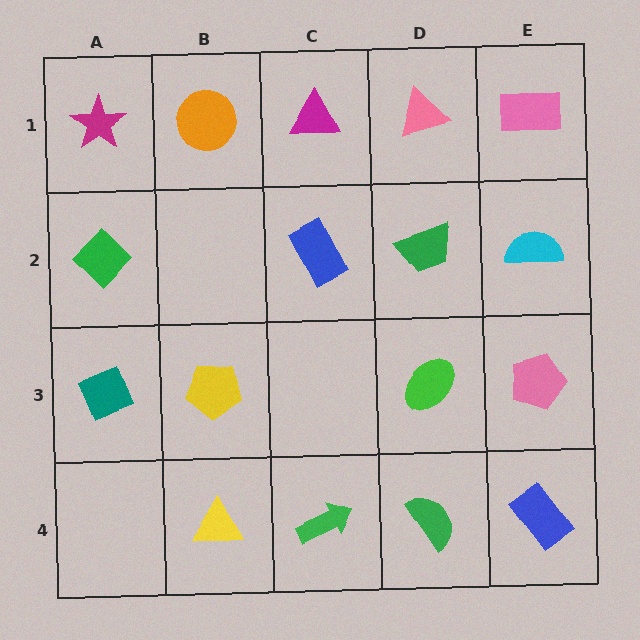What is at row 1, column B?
An orange circle.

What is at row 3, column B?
A yellow pentagon.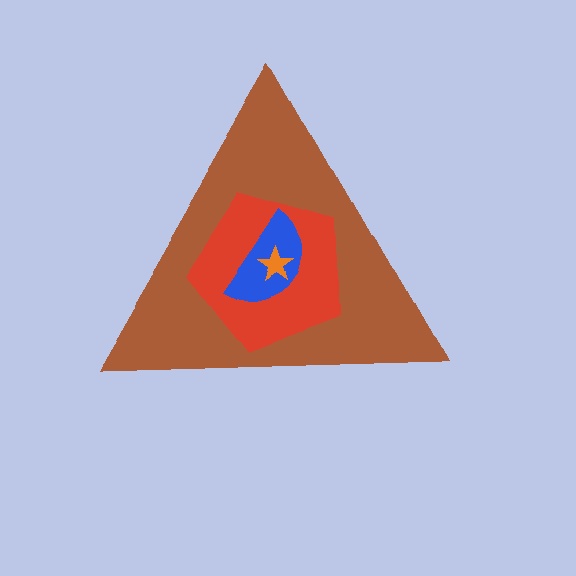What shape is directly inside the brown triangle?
The red pentagon.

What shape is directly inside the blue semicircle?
The orange star.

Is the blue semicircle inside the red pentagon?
Yes.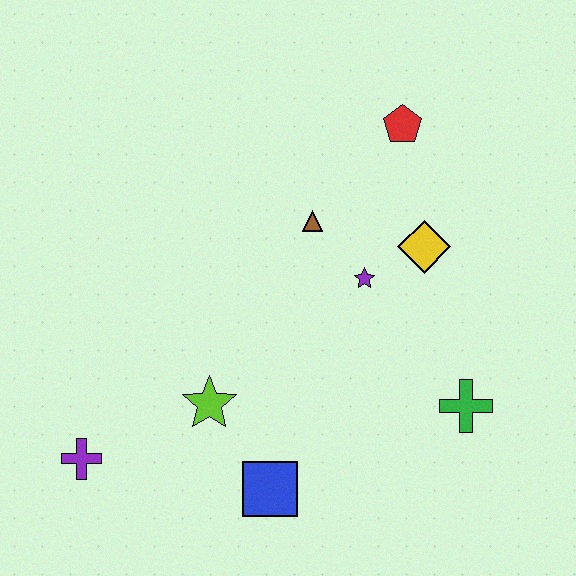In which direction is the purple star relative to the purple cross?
The purple star is to the right of the purple cross.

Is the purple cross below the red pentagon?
Yes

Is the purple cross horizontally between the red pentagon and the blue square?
No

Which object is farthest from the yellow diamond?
The purple cross is farthest from the yellow diamond.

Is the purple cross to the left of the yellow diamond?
Yes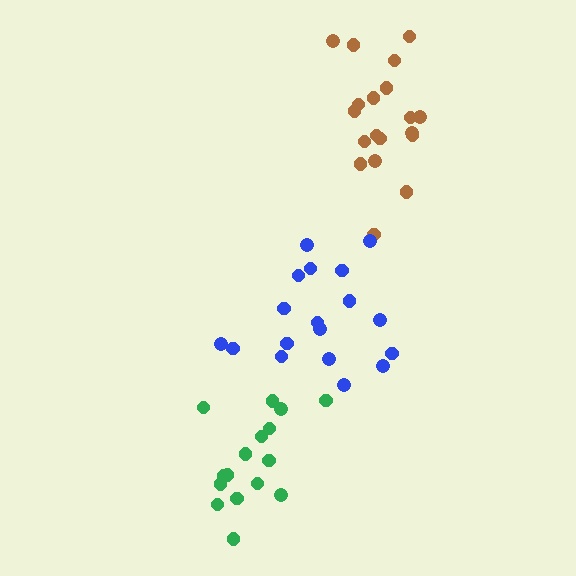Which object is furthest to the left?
The green cluster is leftmost.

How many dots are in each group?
Group 1: 19 dots, Group 2: 16 dots, Group 3: 18 dots (53 total).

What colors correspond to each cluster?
The clusters are colored: brown, green, blue.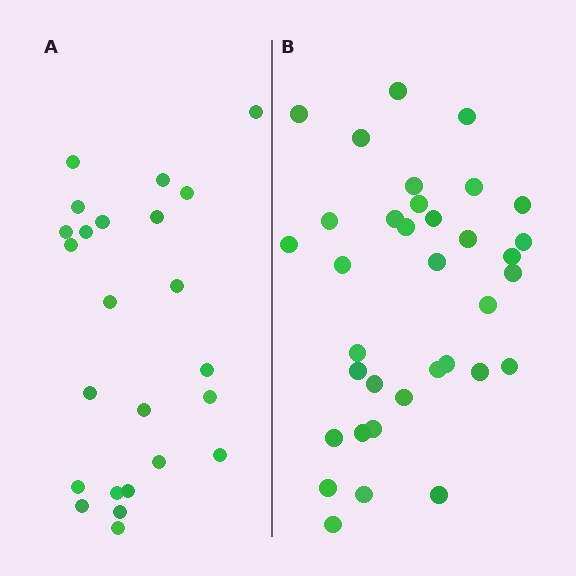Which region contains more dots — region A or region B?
Region B (the right region) has more dots.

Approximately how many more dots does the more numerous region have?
Region B has roughly 12 or so more dots than region A.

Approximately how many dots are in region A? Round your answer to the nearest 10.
About 20 dots. (The exact count is 24, which rounds to 20.)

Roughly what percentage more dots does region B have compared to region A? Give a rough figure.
About 45% more.